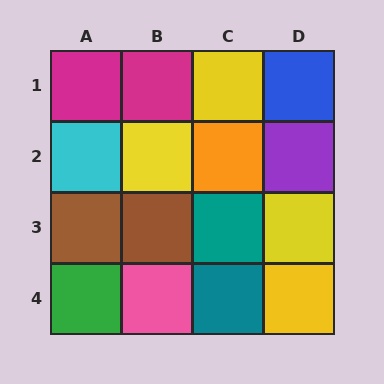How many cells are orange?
1 cell is orange.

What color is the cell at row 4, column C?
Teal.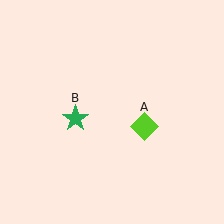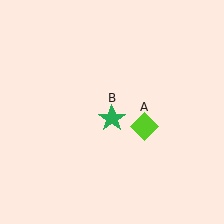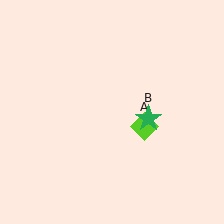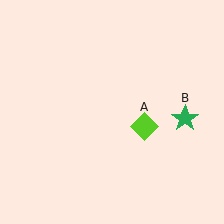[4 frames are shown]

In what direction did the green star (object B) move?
The green star (object B) moved right.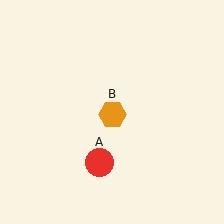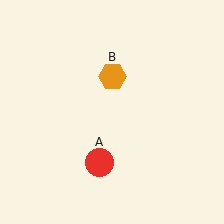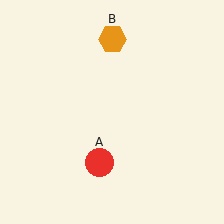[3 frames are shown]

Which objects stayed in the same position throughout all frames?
Red circle (object A) remained stationary.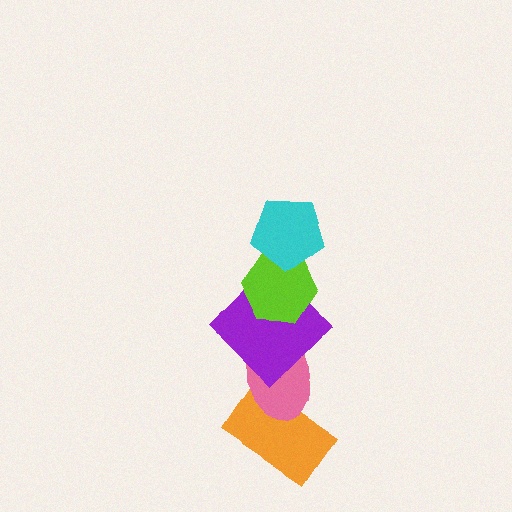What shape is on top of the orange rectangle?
The pink ellipse is on top of the orange rectangle.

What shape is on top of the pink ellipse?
The purple diamond is on top of the pink ellipse.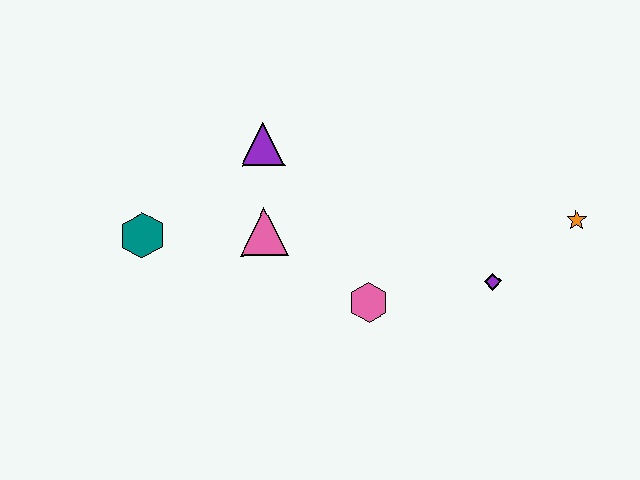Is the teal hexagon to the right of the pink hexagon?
No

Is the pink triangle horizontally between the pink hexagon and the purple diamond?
No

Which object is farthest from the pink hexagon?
The teal hexagon is farthest from the pink hexagon.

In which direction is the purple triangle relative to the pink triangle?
The purple triangle is above the pink triangle.